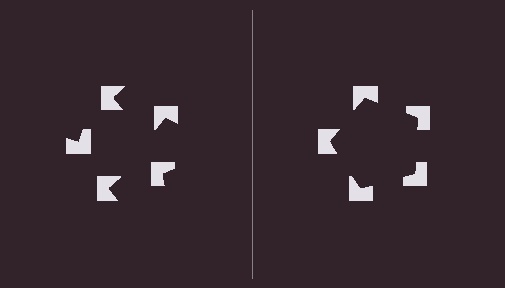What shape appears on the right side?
An illusory pentagon.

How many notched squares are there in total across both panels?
10 — 5 on each side.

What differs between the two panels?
The notched squares are positioned identically on both sides; only the wedge orientations differ. On the right they align to a pentagon; on the left they are misaligned.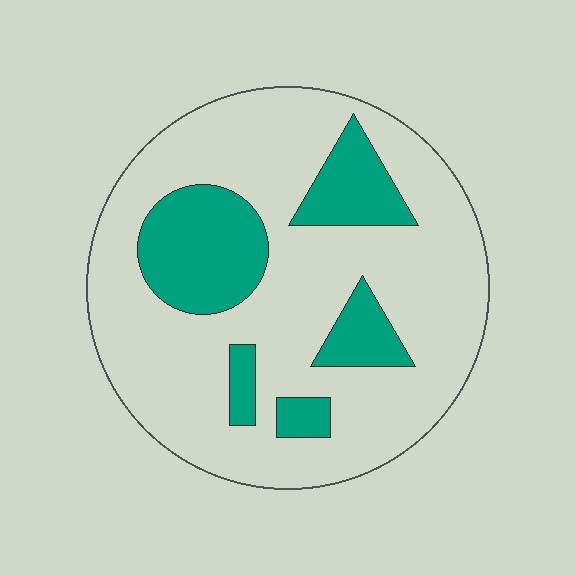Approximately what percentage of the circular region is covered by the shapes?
Approximately 25%.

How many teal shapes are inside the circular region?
5.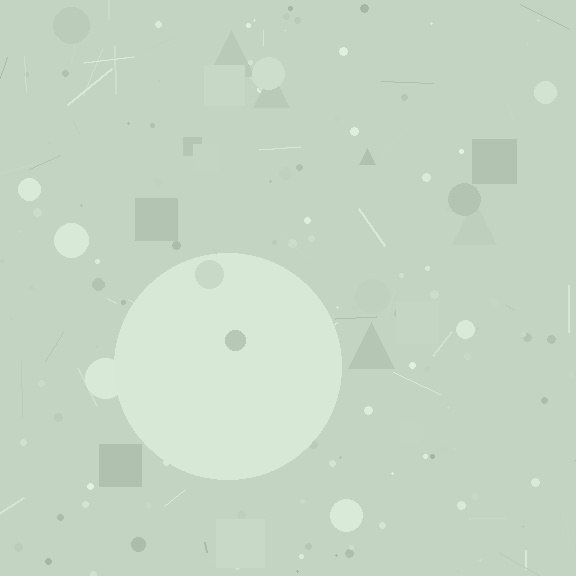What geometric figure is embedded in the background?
A circle is embedded in the background.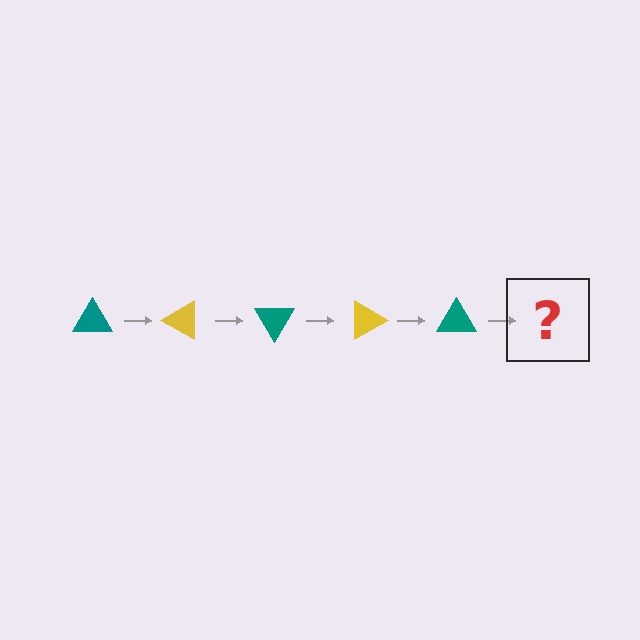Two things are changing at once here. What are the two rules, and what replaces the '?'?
The two rules are that it rotates 30 degrees each step and the color cycles through teal and yellow. The '?' should be a yellow triangle, rotated 150 degrees from the start.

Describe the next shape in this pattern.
It should be a yellow triangle, rotated 150 degrees from the start.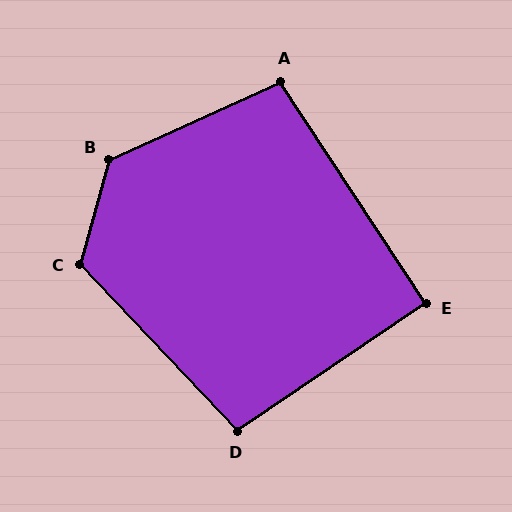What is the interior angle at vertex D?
Approximately 99 degrees (obtuse).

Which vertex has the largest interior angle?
B, at approximately 130 degrees.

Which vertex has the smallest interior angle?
E, at approximately 91 degrees.